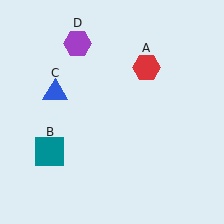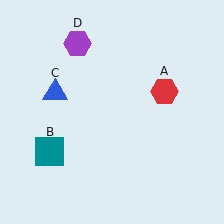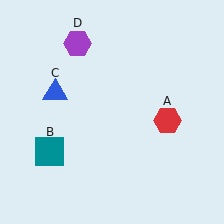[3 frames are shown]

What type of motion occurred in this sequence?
The red hexagon (object A) rotated clockwise around the center of the scene.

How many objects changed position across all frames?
1 object changed position: red hexagon (object A).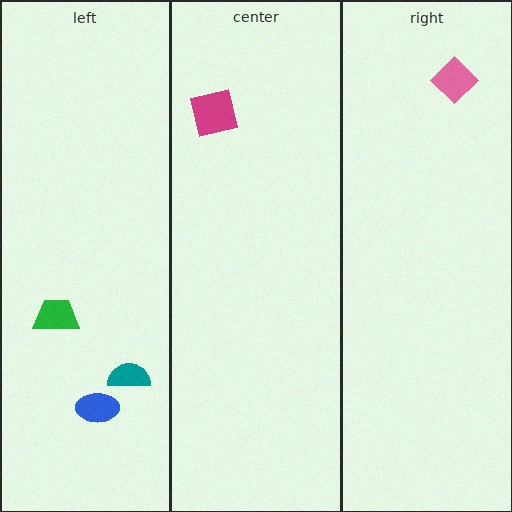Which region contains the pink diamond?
The right region.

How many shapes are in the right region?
1.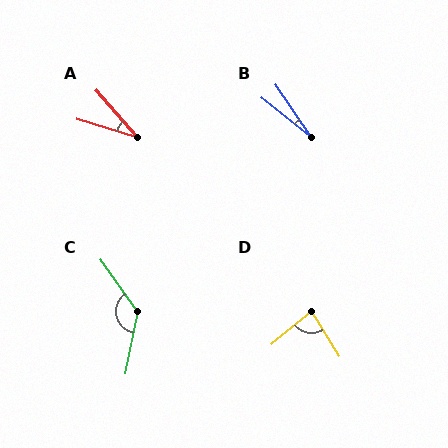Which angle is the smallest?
B, at approximately 17 degrees.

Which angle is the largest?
C, at approximately 133 degrees.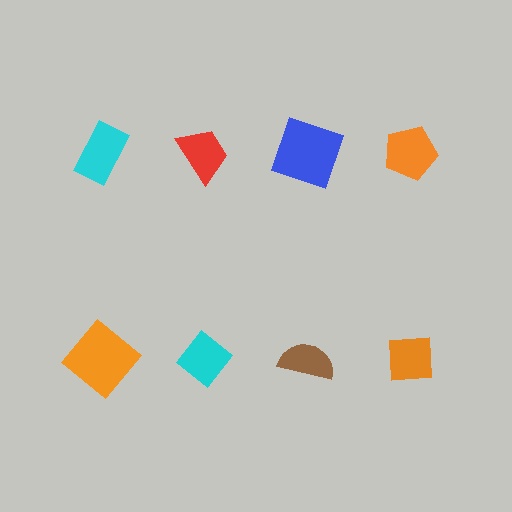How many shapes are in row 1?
4 shapes.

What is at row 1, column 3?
A blue square.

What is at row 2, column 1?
An orange diamond.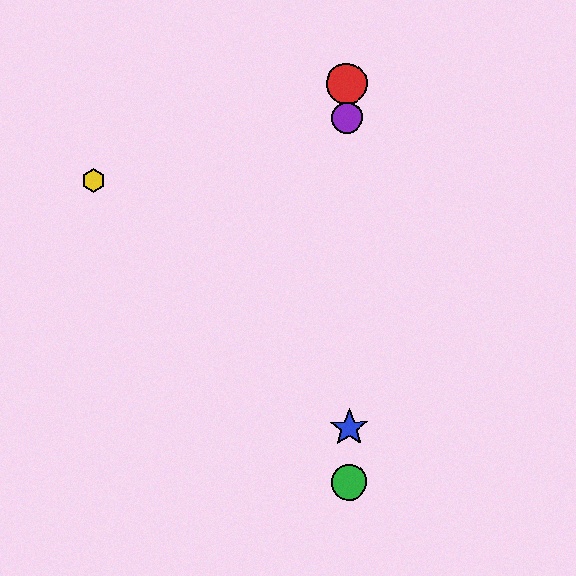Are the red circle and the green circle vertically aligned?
Yes, both are at x≈347.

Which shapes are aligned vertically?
The red circle, the blue star, the green circle, the purple circle are aligned vertically.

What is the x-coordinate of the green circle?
The green circle is at x≈349.